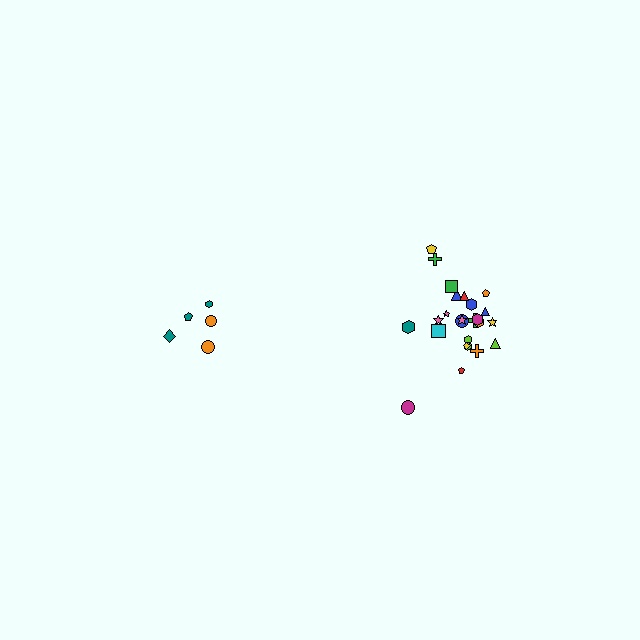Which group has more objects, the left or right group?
The right group.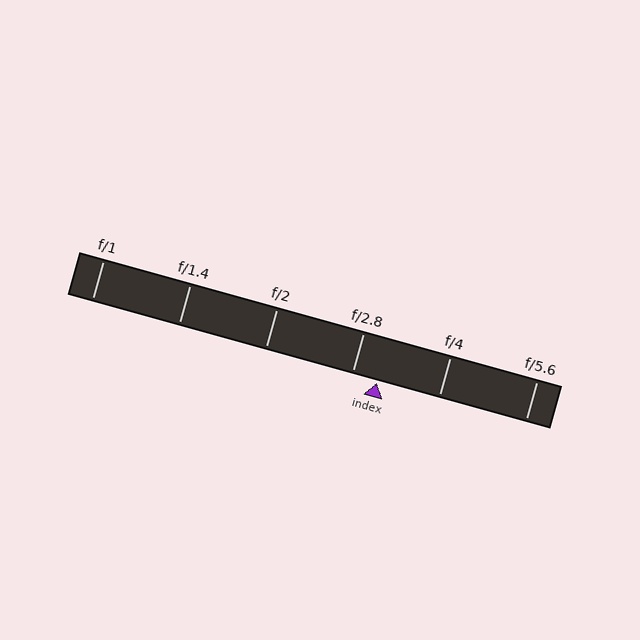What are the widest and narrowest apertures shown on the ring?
The widest aperture shown is f/1 and the narrowest is f/5.6.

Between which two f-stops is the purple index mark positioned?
The index mark is between f/2.8 and f/4.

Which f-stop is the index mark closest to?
The index mark is closest to f/2.8.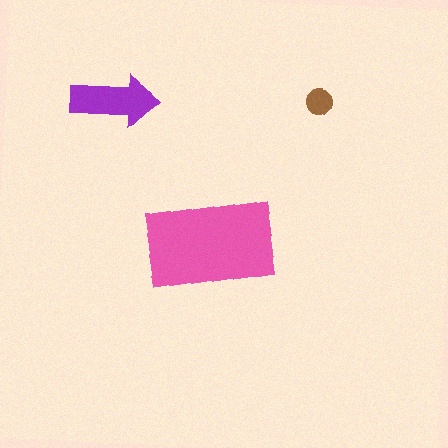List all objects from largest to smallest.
The pink rectangle, the purple arrow, the brown circle.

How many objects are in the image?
There are 3 objects in the image.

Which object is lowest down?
The pink rectangle is bottommost.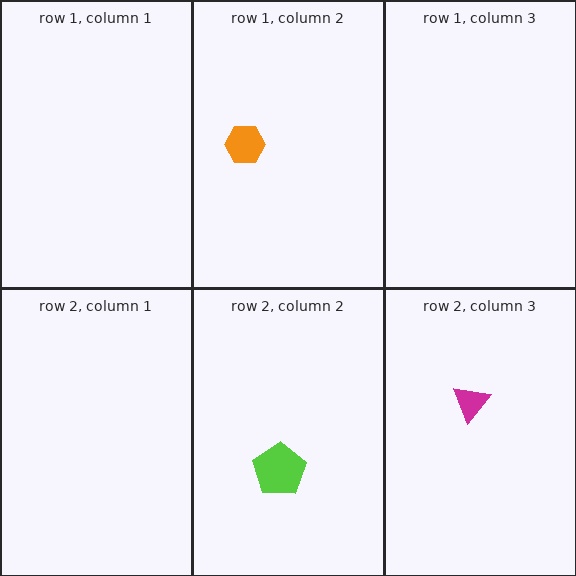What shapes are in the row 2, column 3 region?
The magenta triangle.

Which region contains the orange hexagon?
The row 1, column 2 region.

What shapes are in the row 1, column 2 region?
The orange hexagon.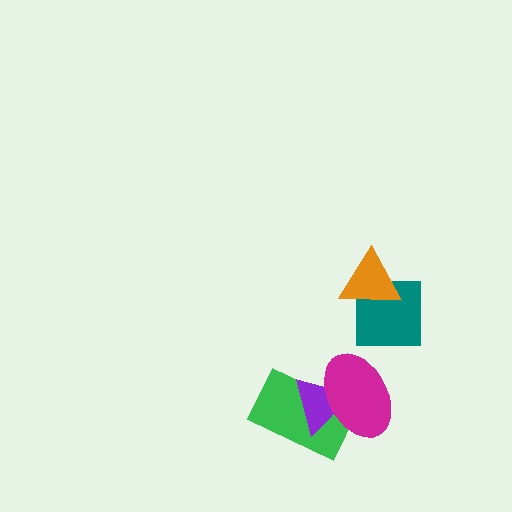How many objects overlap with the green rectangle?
2 objects overlap with the green rectangle.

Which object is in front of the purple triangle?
The magenta ellipse is in front of the purple triangle.